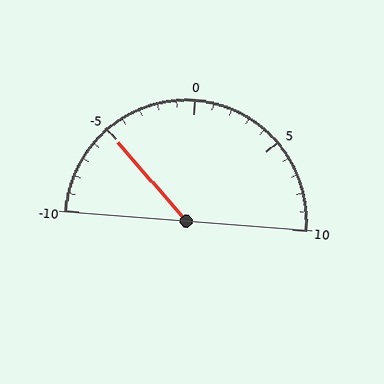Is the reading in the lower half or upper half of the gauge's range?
The reading is in the lower half of the range (-10 to 10).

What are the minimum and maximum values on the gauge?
The gauge ranges from -10 to 10.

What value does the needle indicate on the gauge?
The needle indicates approximately -5.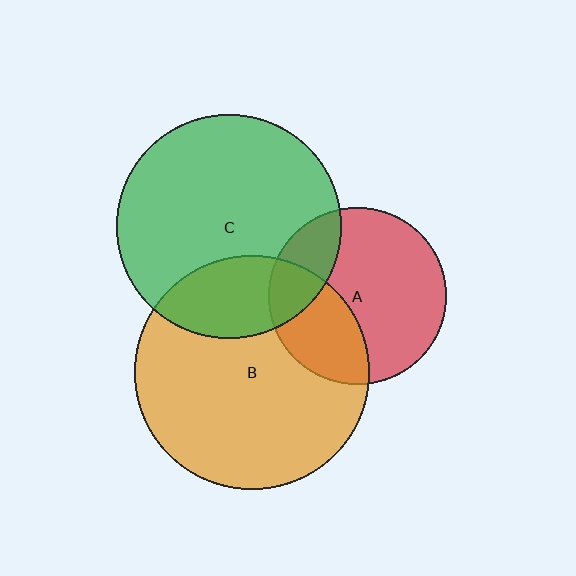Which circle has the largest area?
Circle B (orange).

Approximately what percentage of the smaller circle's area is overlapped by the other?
Approximately 25%.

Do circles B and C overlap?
Yes.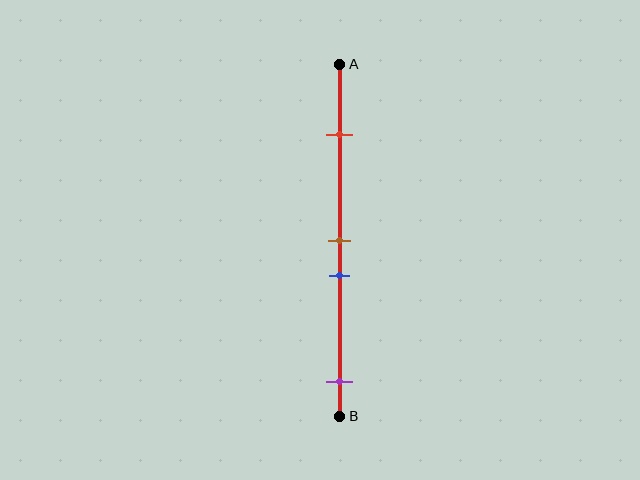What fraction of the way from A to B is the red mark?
The red mark is approximately 20% (0.2) of the way from A to B.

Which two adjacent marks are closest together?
The brown and blue marks are the closest adjacent pair.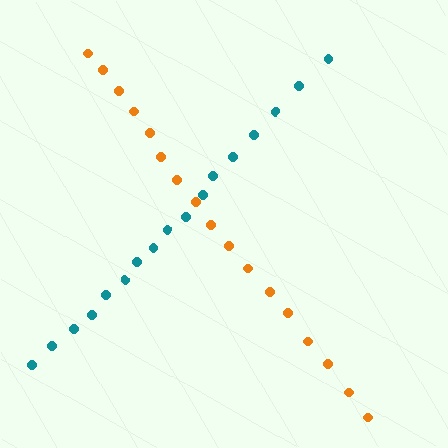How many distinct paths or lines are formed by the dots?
There are 2 distinct paths.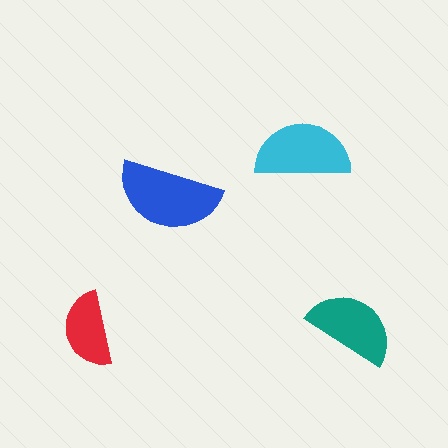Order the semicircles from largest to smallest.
the blue one, the cyan one, the teal one, the red one.